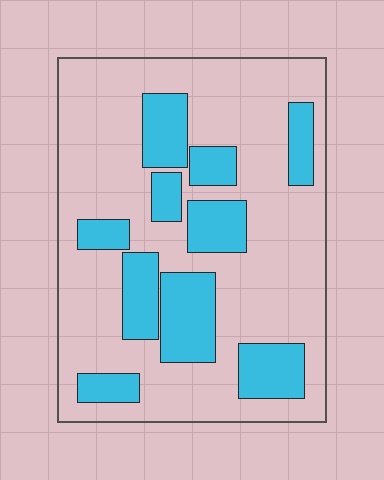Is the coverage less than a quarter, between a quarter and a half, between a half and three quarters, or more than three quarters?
Between a quarter and a half.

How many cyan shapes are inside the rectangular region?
10.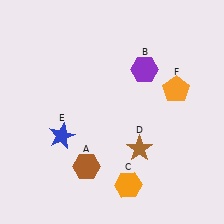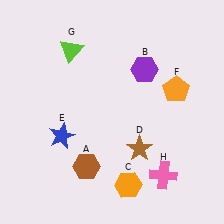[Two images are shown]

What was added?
A lime triangle (G), a pink cross (H) were added in Image 2.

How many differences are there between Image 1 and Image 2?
There are 2 differences between the two images.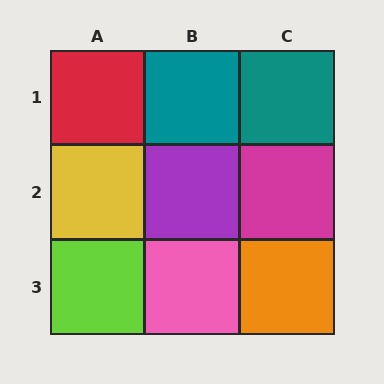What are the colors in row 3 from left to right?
Lime, pink, orange.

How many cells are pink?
1 cell is pink.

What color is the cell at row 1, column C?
Teal.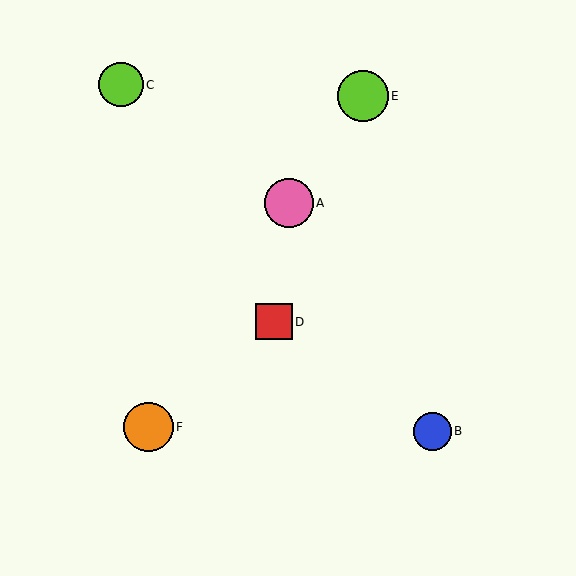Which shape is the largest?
The lime circle (labeled E) is the largest.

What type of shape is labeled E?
Shape E is a lime circle.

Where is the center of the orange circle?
The center of the orange circle is at (148, 427).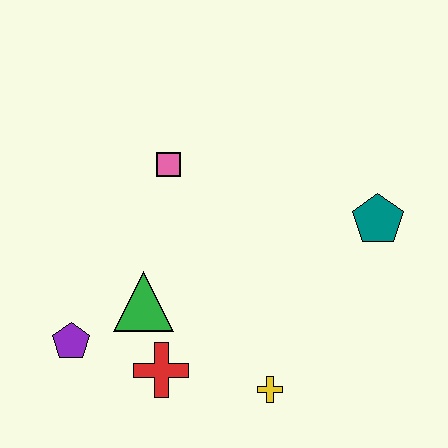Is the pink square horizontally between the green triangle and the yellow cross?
Yes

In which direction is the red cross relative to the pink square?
The red cross is below the pink square.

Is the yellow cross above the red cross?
No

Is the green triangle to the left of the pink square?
Yes